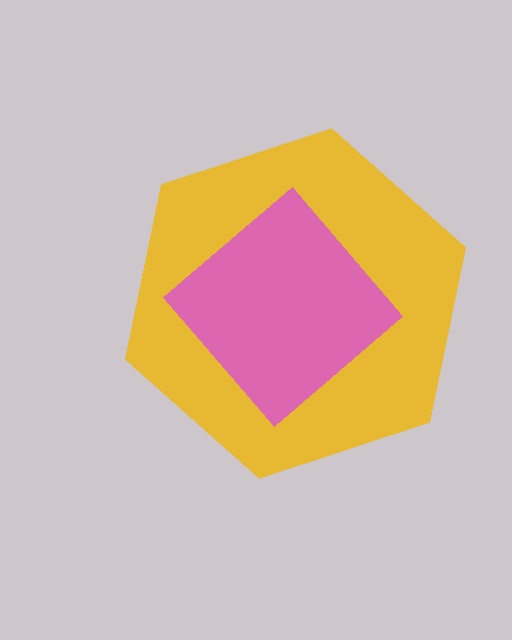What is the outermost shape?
The yellow hexagon.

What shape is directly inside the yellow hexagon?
The pink diamond.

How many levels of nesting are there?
2.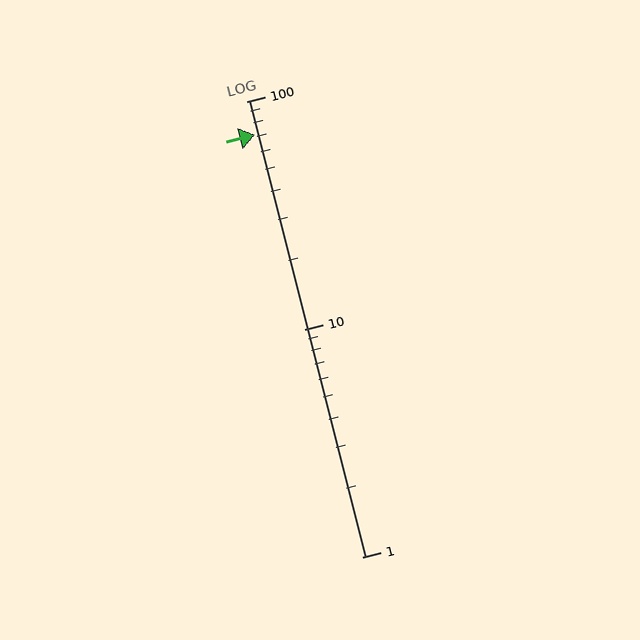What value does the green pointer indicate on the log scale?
The pointer indicates approximately 71.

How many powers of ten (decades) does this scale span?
The scale spans 2 decades, from 1 to 100.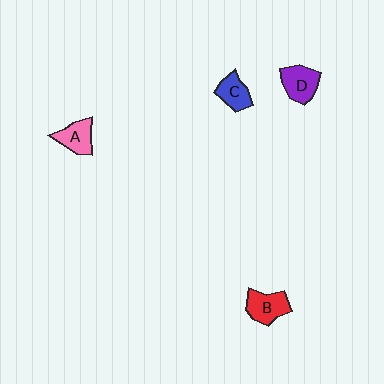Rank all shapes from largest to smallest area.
From largest to smallest: D (purple), B (red), A (pink), C (blue).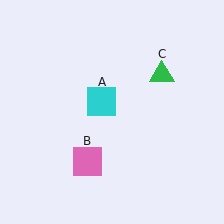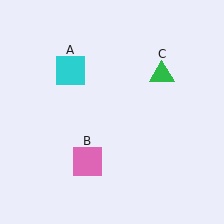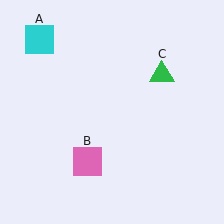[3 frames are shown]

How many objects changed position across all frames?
1 object changed position: cyan square (object A).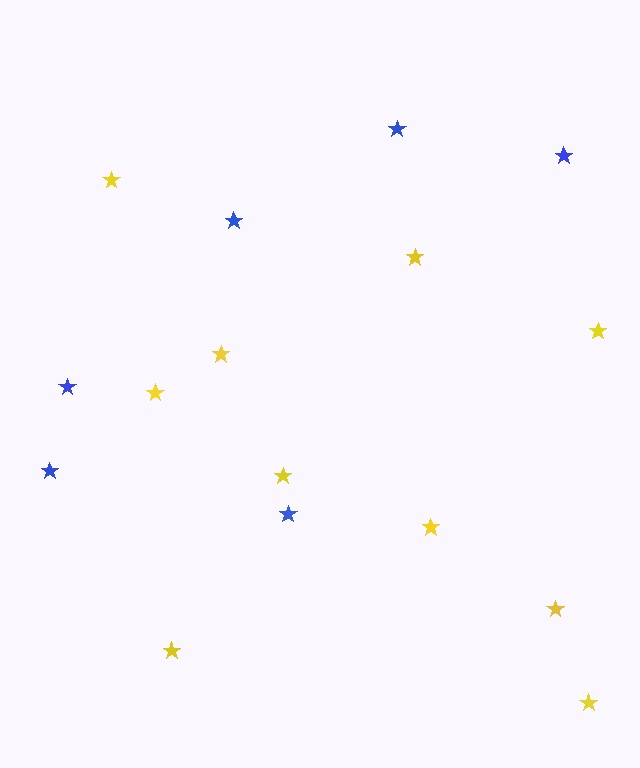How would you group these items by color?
There are 2 groups: one group of blue stars (6) and one group of yellow stars (10).